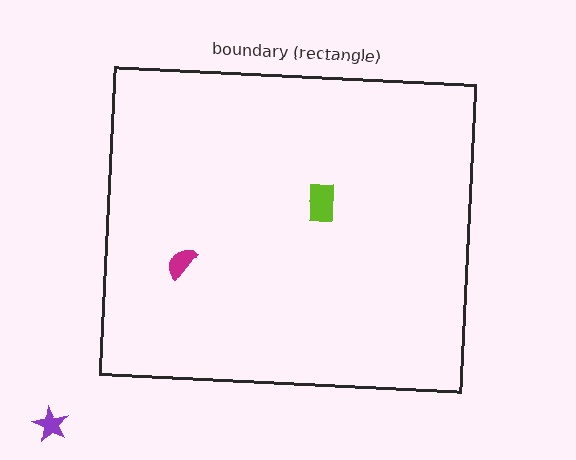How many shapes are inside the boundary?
2 inside, 1 outside.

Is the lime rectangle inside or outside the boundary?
Inside.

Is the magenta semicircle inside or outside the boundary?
Inside.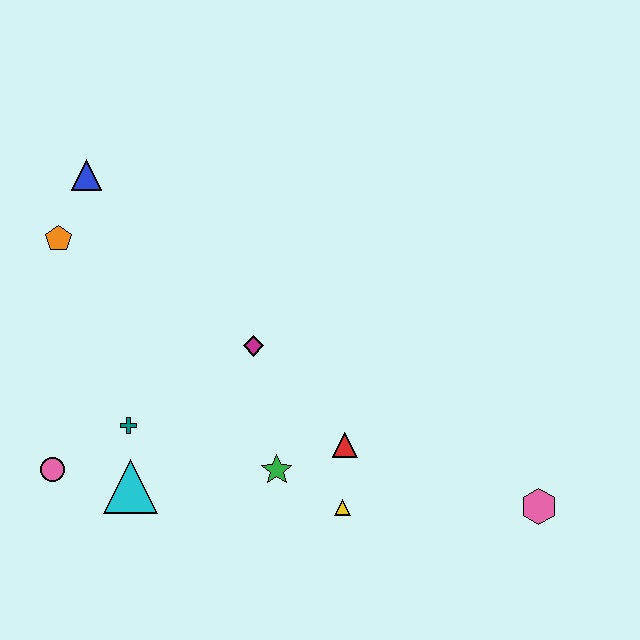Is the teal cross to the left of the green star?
Yes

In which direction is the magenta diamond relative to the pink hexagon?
The magenta diamond is to the left of the pink hexagon.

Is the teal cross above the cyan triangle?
Yes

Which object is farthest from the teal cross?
The pink hexagon is farthest from the teal cross.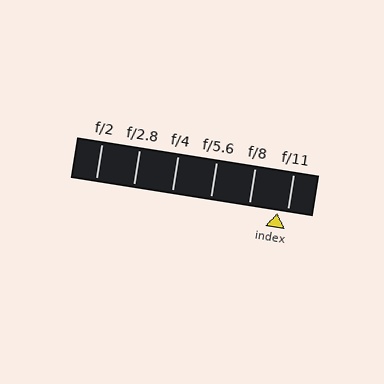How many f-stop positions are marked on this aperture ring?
There are 6 f-stop positions marked.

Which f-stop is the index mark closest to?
The index mark is closest to f/11.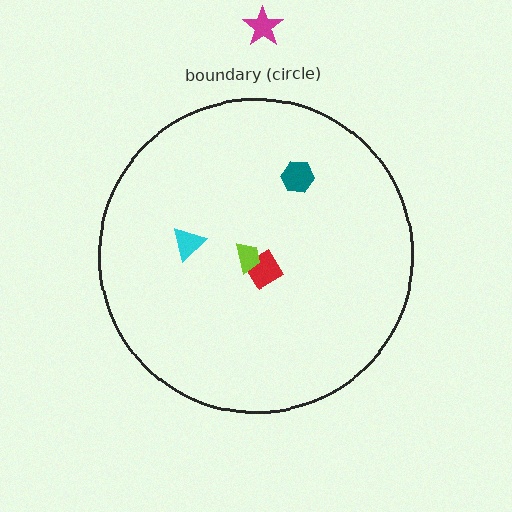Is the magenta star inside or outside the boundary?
Outside.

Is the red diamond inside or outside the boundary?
Inside.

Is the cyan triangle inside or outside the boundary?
Inside.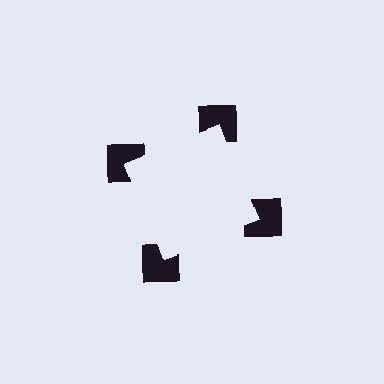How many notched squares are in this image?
There are 4 — one at each vertex of the illusory square.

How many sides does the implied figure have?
4 sides.